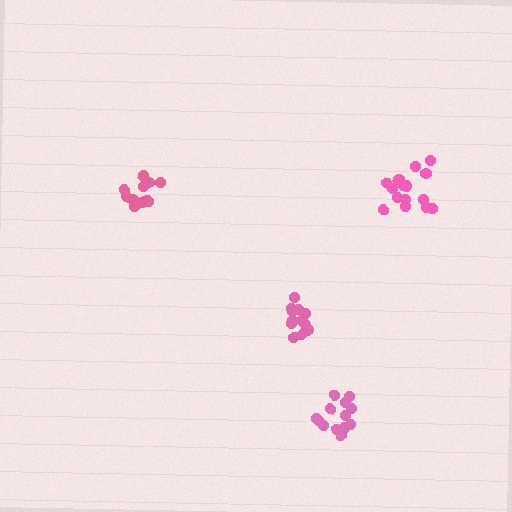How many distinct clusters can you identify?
There are 4 distinct clusters.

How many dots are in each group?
Group 1: 14 dots, Group 2: 15 dots, Group 3: 12 dots, Group 4: 13 dots (54 total).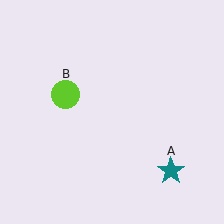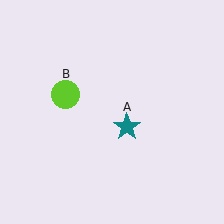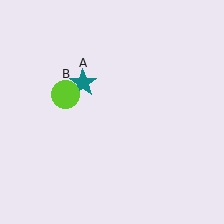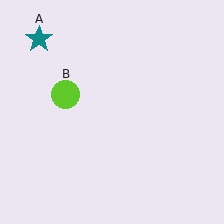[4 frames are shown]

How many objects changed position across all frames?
1 object changed position: teal star (object A).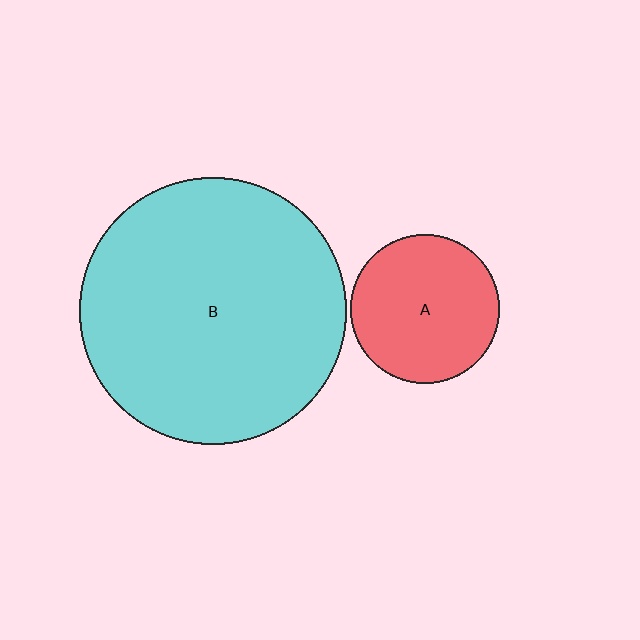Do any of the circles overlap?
No, none of the circles overlap.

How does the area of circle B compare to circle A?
Approximately 3.2 times.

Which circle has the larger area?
Circle B (cyan).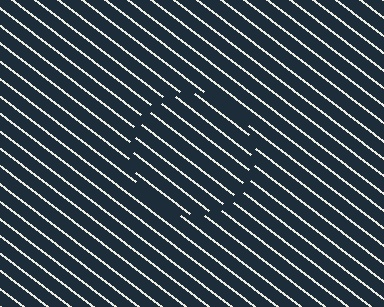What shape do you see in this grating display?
An illusory circle. The interior of the shape contains the same grating, shifted by half a period — the contour is defined by the phase discontinuity where line-ends from the inner and outer gratings abut.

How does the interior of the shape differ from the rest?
The interior of the shape contains the same grating, shifted by half a period — the contour is defined by the phase discontinuity where line-ends from the inner and outer gratings abut.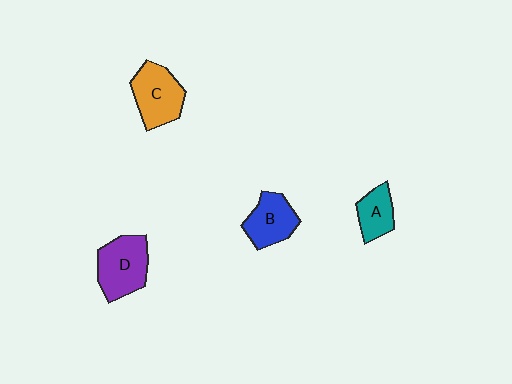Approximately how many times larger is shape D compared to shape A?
Approximately 1.7 times.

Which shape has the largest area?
Shape D (purple).